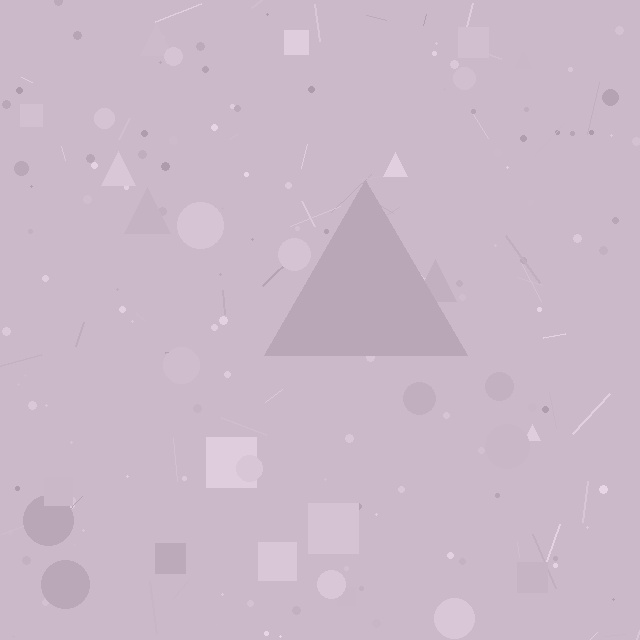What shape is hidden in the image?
A triangle is hidden in the image.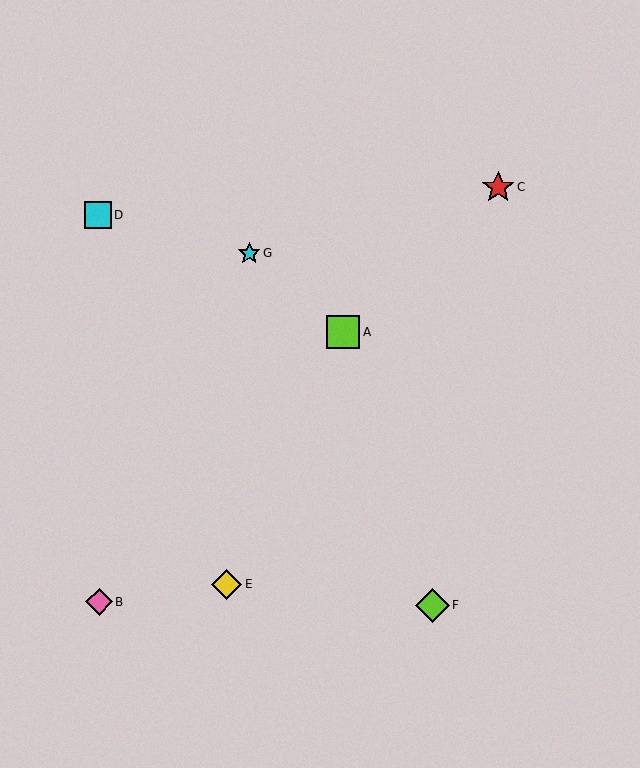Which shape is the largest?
The lime diamond (labeled F) is the largest.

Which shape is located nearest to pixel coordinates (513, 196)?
The red star (labeled C) at (498, 187) is nearest to that location.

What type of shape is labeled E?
Shape E is a yellow diamond.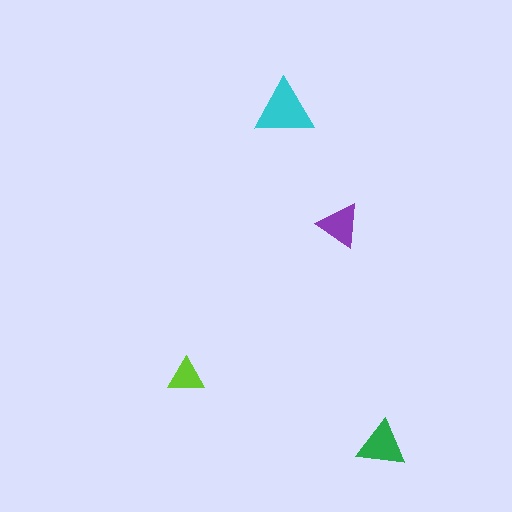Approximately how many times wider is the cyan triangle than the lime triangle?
About 1.5 times wider.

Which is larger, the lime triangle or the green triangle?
The green one.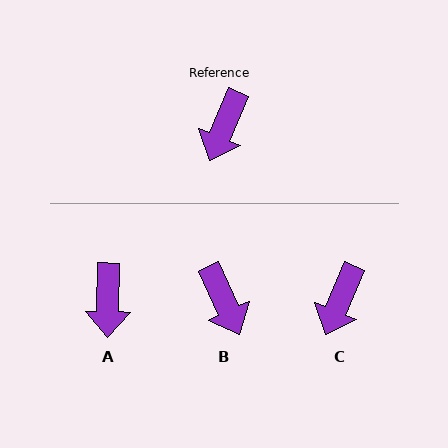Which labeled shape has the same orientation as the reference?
C.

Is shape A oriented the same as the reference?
No, it is off by about 22 degrees.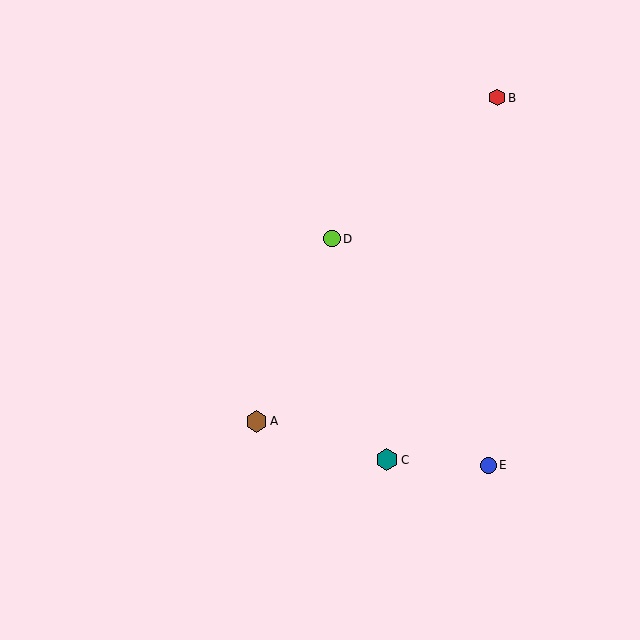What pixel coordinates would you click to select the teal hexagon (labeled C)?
Click at (387, 460) to select the teal hexagon C.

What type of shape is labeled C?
Shape C is a teal hexagon.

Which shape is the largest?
The teal hexagon (labeled C) is the largest.